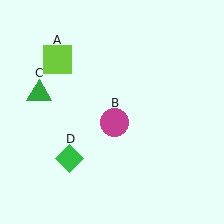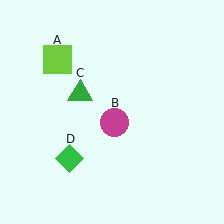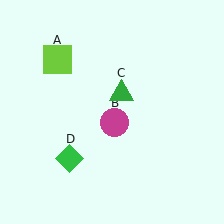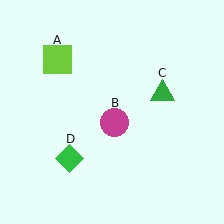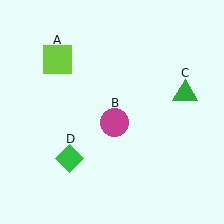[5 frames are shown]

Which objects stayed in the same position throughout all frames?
Lime square (object A) and magenta circle (object B) and green diamond (object D) remained stationary.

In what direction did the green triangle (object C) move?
The green triangle (object C) moved right.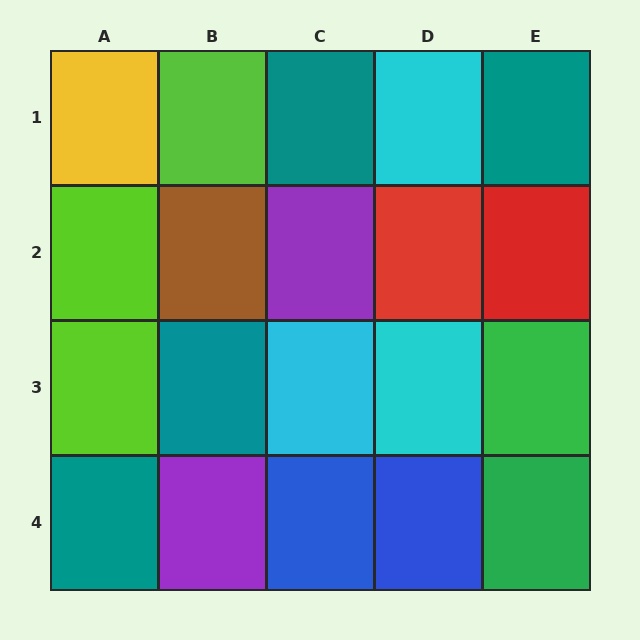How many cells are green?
2 cells are green.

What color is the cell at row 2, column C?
Purple.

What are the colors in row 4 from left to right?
Teal, purple, blue, blue, green.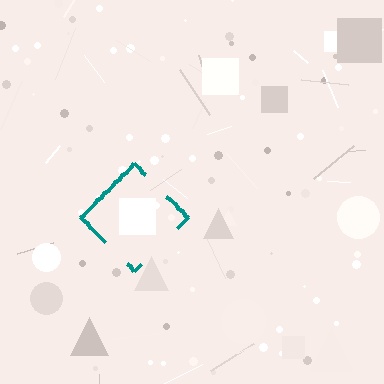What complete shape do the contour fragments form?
The contour fragments form a diamond.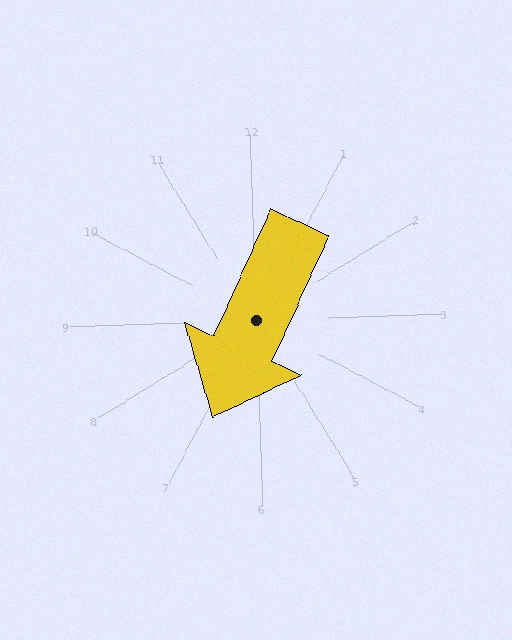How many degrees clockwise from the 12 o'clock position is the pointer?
Approximately 206 degrees.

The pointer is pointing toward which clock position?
Roughly 7 o'clock.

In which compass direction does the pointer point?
Southwest.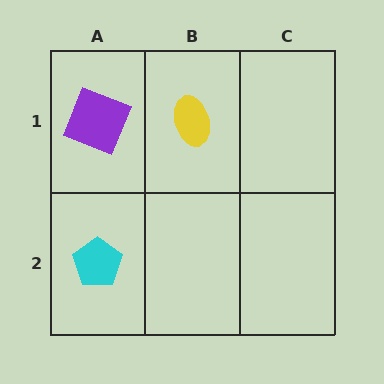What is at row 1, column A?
A purple square.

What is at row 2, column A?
A cyan pentagon.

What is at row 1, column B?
A yellow ellipse.